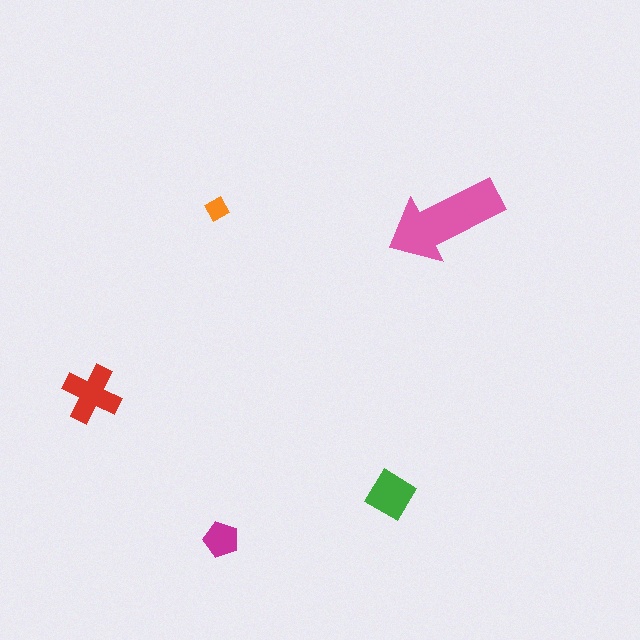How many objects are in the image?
There are 5 objects in the image.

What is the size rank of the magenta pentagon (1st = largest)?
4th.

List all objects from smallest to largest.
The orange diamond, the magenta pentagon, the green diamond, the red cross, the pink arrow.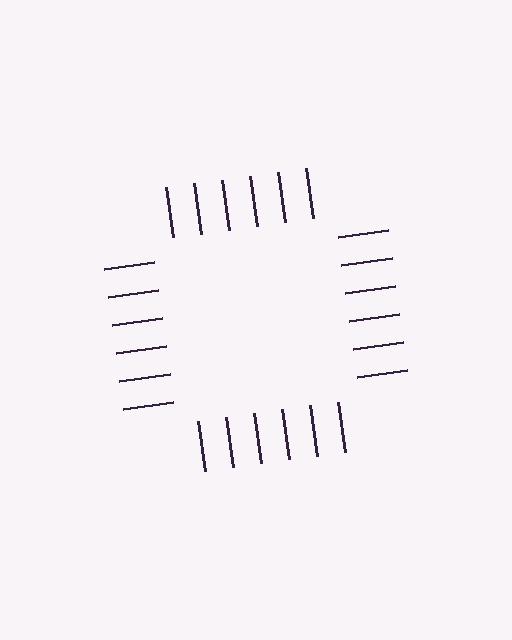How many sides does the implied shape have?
4 sides — the line-ends trace a square.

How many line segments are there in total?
24 — 6 along each of the 4 edges.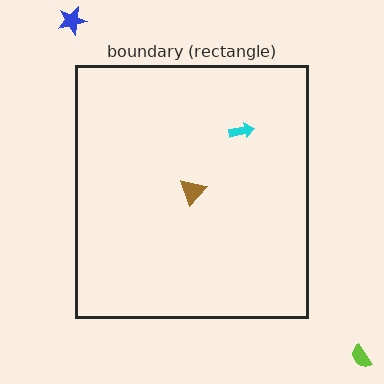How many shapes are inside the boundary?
2 inside, 2 outside.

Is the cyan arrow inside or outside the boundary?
Inside.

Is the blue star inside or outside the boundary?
Outside.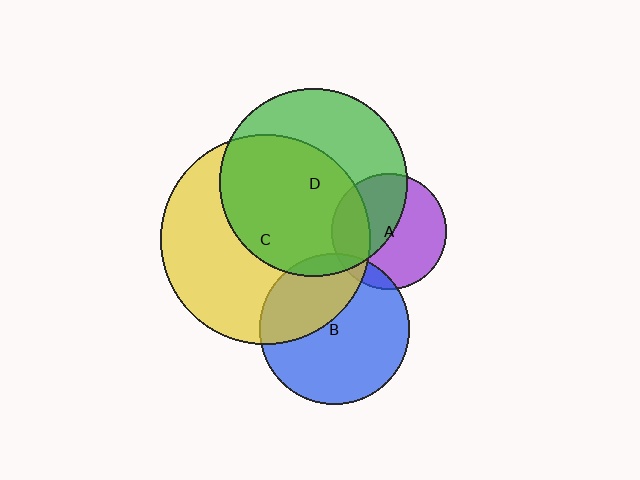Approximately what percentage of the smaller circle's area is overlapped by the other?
Approximately 35%.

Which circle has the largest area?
Circle C (yellow).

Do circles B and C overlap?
Yes.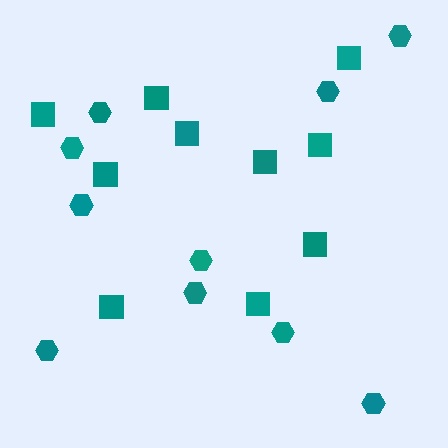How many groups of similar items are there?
There are 2 groups: one group of hexagons (10) and one group of squares (10).